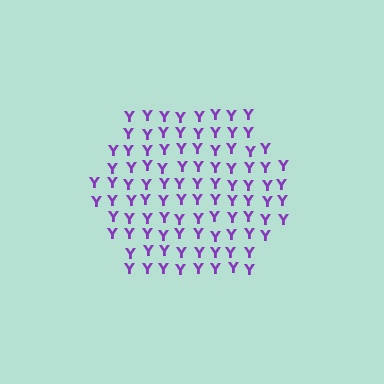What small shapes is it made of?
It is made of small letter Y's.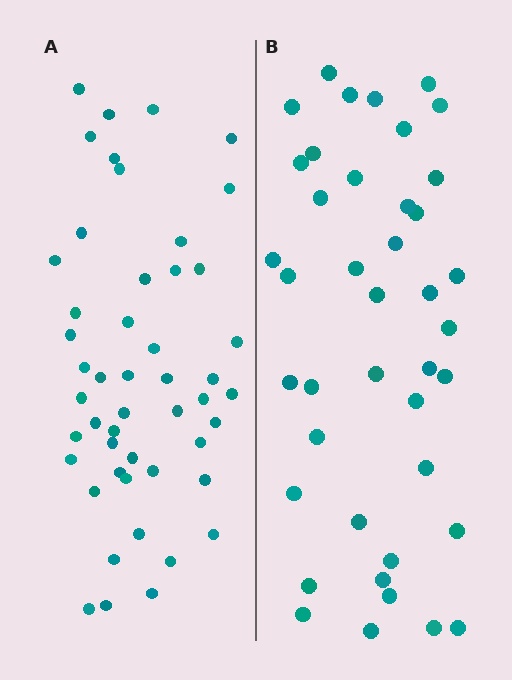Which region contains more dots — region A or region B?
Region A (the left region) has more dots.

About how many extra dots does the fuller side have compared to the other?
Region A has roughly 8 or so more dots than region B.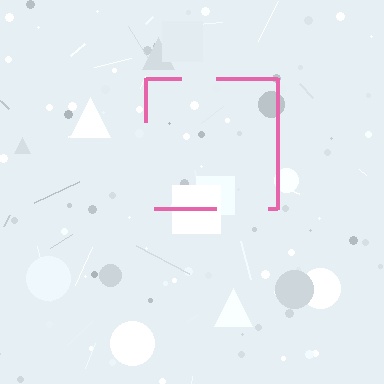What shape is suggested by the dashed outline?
The dashed outline suggests a square.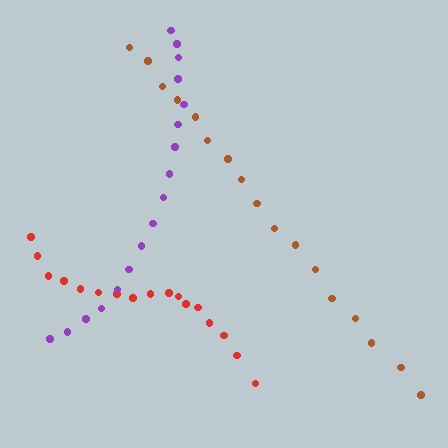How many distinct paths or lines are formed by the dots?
There are 3 distinct paths.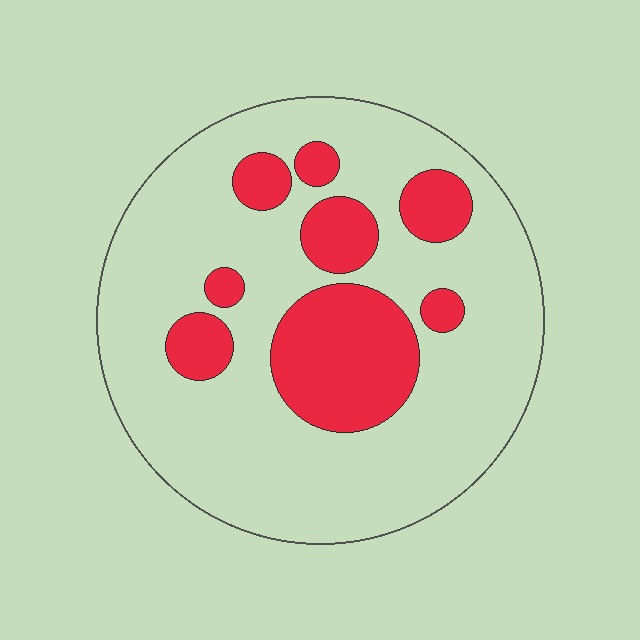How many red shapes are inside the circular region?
8.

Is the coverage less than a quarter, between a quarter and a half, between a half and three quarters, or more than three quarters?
Less than a quarter.